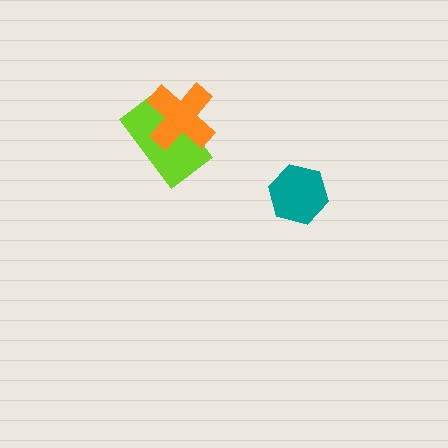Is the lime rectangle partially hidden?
Yes, it is partially covered by another shape.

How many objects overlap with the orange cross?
1 object overlaps with the orange cross.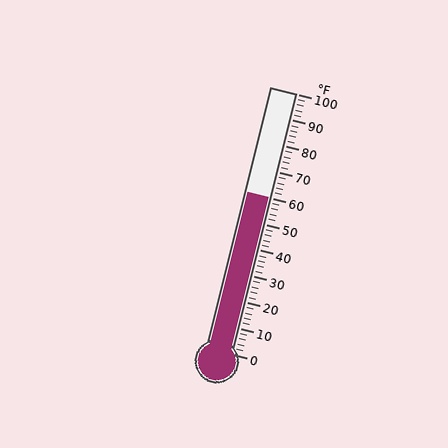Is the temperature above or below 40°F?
The temperature is above 40°F.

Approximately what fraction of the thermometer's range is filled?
The thermometer is filled to approximately 60% of its range.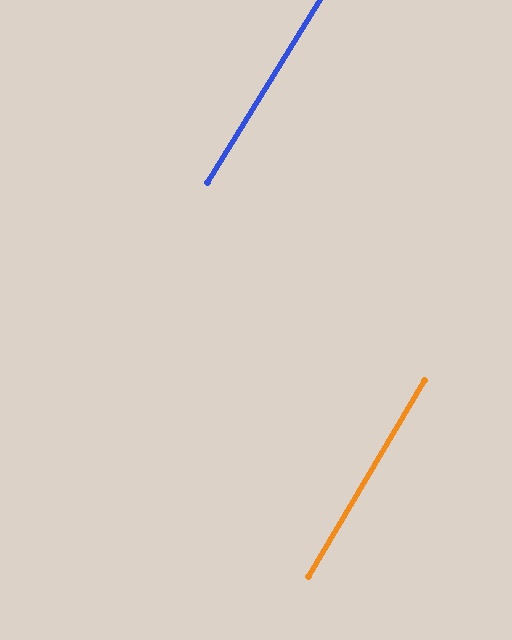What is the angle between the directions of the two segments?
Approximately 1 degree.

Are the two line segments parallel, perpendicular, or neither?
Parallel — their directions differ by only 1.0°.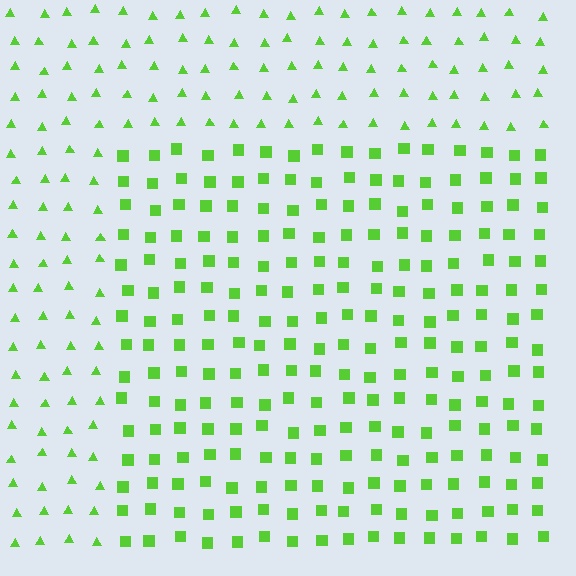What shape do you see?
I see a rectangle.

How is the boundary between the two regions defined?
The boundary is defined by a change in element shape: squares inside vs. triangles outside. All elements share the same color and spacing.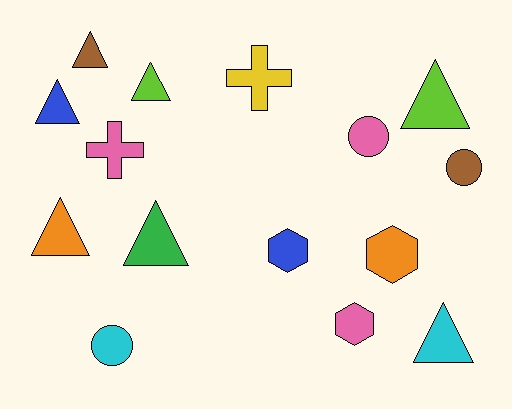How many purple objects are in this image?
There are no purple objects.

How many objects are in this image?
There are 15 objects.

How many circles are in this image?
There are 3 circles.